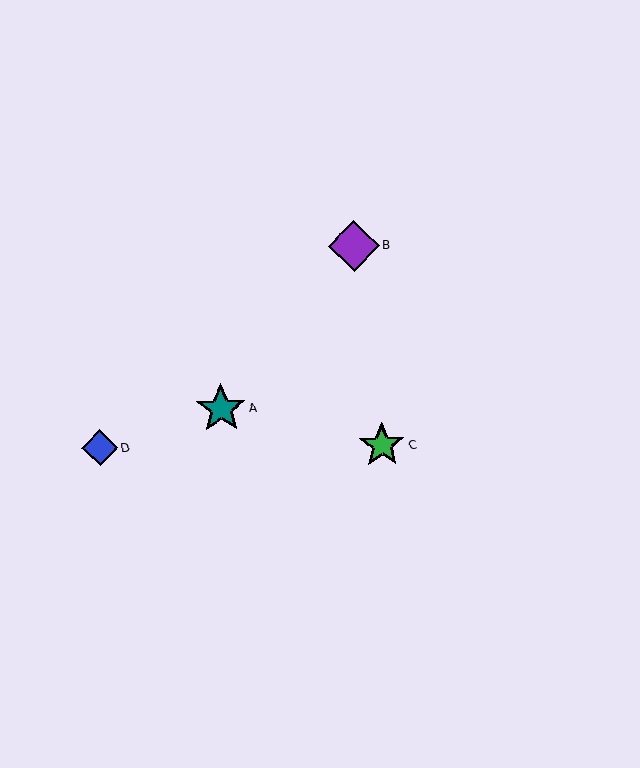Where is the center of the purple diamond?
The center of the purple diamond is at (354, 246).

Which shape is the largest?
The purple diamond (labeled B) is the largest.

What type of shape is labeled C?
Shape C is a green star.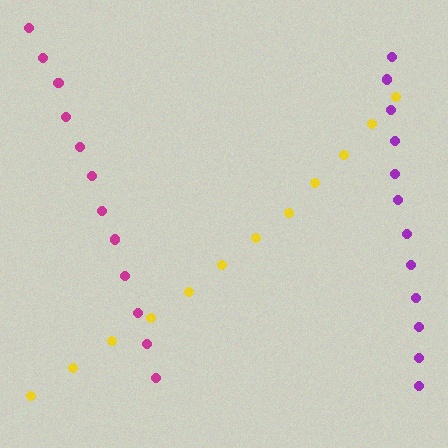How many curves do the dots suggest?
There are 3 distinct paths.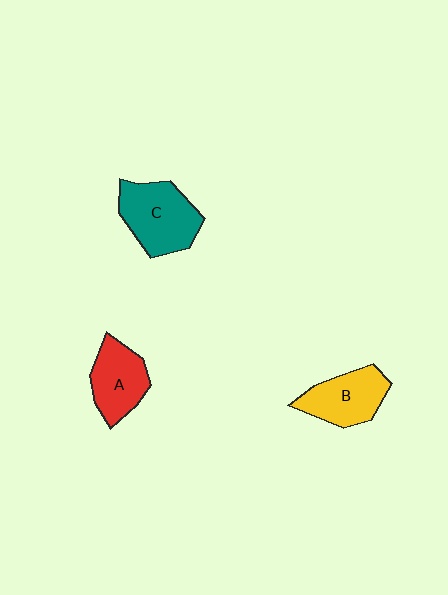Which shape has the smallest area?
Shape A (red).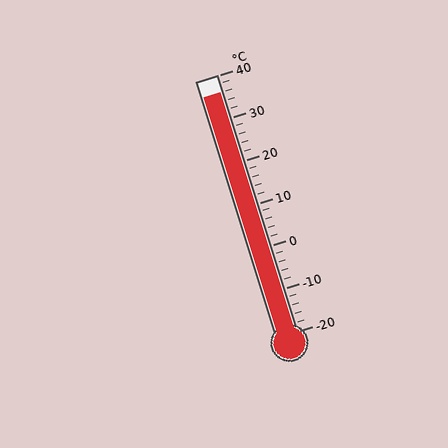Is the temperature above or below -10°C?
The temperature is above -10°C.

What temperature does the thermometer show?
The thermometer shows approximately 36°C.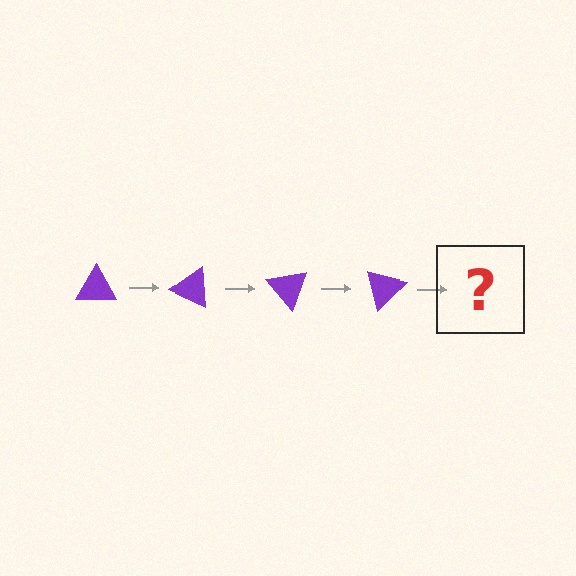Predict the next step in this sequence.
The next step is a purple triangle rotated 100 degrees.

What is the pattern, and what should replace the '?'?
The pattern is that the triangle rotates 25 degrees each step. The '?' should be a purple triangle rotated 100 degrees.